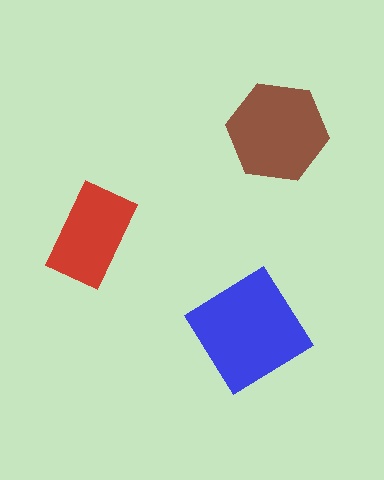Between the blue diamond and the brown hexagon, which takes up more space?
The blue diamond.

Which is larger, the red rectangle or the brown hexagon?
The brown hexagon.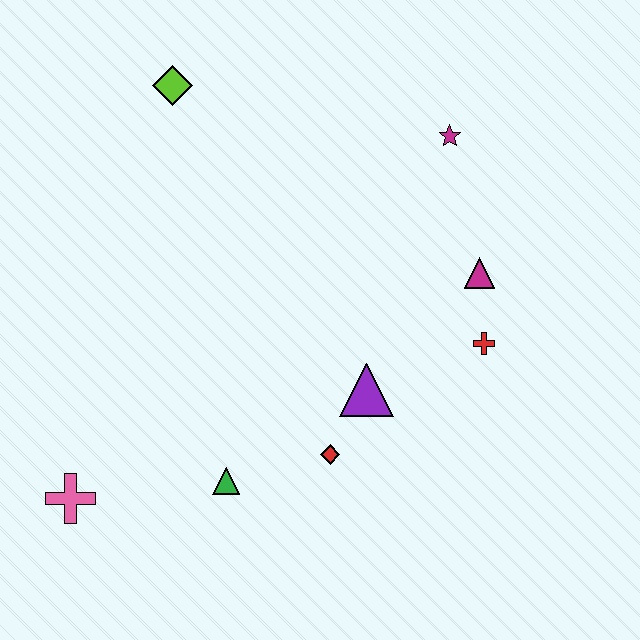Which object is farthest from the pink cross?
The magenta star is farthest from the pink cross.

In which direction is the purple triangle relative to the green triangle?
The purple triangle is to the right of the green triangle.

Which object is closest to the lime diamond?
The magenta star is closest to the lime diamond.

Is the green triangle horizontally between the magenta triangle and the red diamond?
No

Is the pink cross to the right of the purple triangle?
No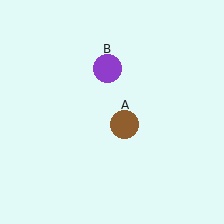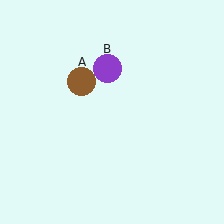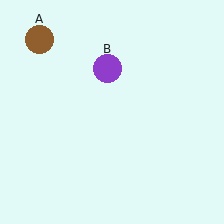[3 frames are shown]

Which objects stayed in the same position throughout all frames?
Purple circle (object B) remained stationary.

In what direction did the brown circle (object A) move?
The brown circle (object A) moved up and to the left.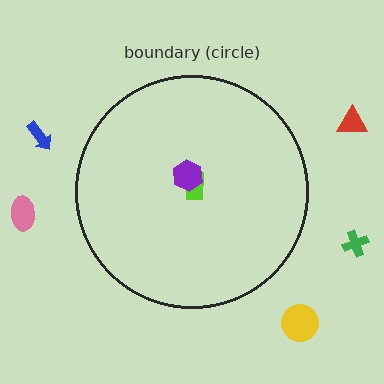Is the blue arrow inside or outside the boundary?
Outside.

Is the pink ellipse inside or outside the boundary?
Outside.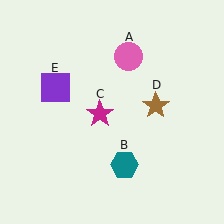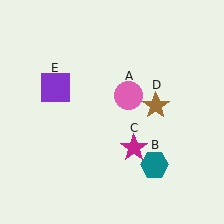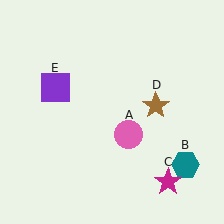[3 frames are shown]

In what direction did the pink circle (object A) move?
The pink circle (object A) moved down.